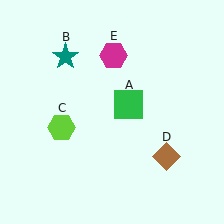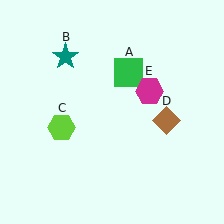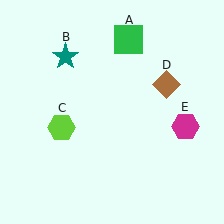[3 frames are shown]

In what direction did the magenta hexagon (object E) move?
The magenta hexagon (object E) moved down and to the right.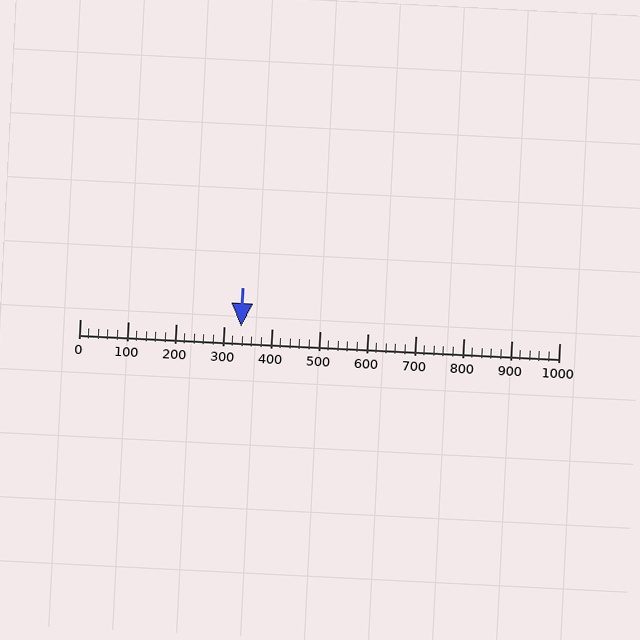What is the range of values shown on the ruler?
The ruler shows values from 0 to 1000.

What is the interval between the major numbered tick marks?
The major tick marks are spaced 100 units apart.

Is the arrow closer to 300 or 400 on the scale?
The arrow is closer to 300.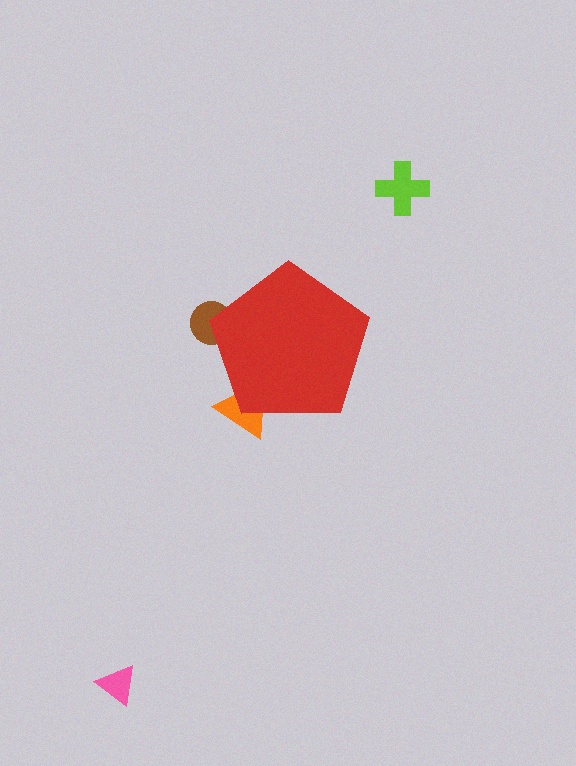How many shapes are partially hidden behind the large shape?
2 shapes are partially hidden.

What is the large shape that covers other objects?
A red pentagon.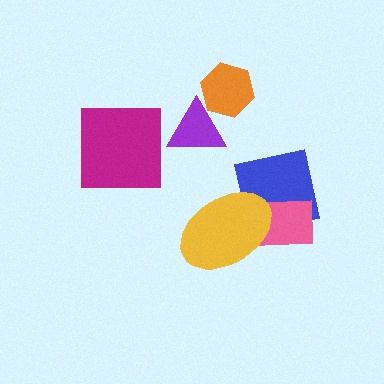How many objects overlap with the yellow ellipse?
2 objects overlap with the yellow ellipse.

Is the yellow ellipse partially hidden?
No, no other shape covers it.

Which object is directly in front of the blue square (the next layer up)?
The pink rectangle is directly in front of the blue square.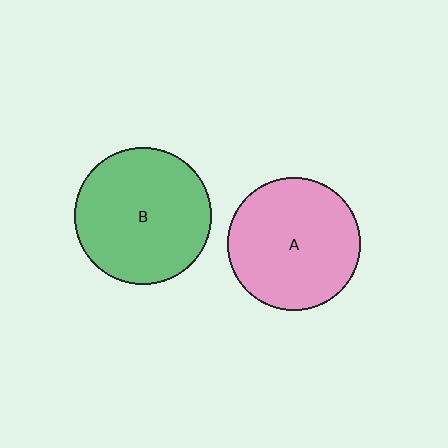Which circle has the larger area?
Circle B (green).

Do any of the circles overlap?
No, none of the circles overlap.